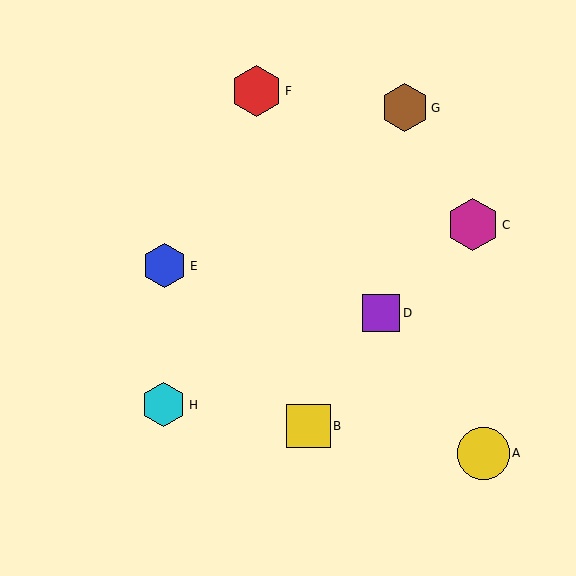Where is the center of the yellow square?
The center of the yellow square is at (308, 426).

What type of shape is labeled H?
Shape H is a cyan hexagon.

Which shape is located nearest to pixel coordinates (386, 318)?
The purple square (labeled D) at (381, 313) is nearest to that location.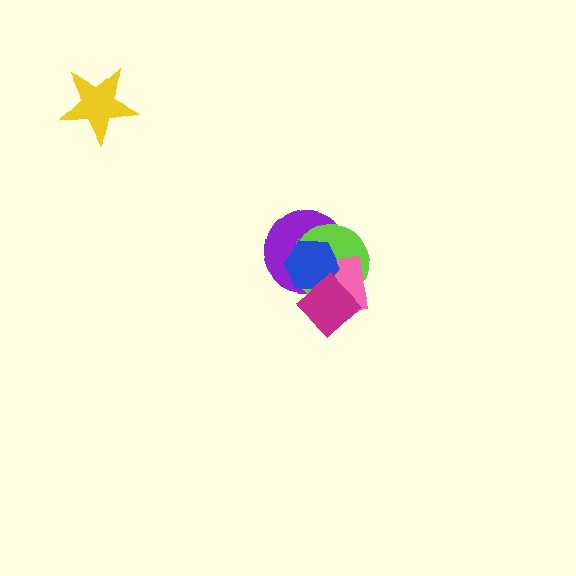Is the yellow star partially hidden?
No, no other shape covers it.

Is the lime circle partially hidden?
Yes, it is partially covered by another shape.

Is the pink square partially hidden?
Yes, it is partially covered by another shape.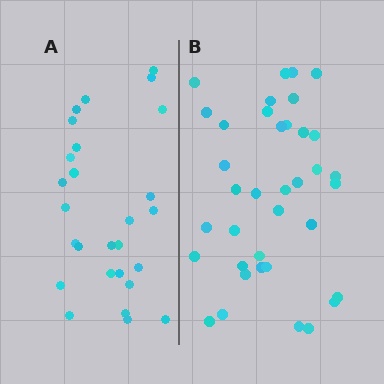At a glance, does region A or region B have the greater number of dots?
Region B (the right region) has more dots.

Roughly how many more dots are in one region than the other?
Region B has roughly 10 or so more dots than region A.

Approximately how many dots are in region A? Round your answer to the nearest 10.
About 30 dots. (The exact count is 27, which rounds to 30.)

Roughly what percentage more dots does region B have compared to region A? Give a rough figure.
About 35% more.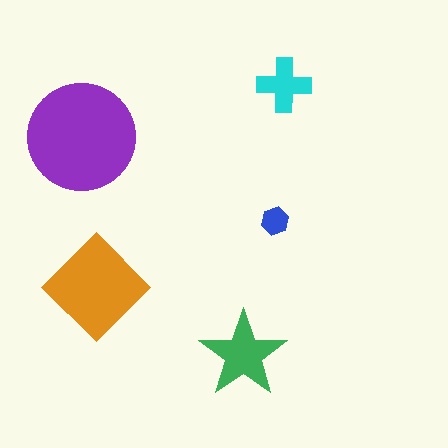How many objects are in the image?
There are 5 objects in the image.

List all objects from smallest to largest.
The blue hexagon, the cyan cross, the green star, the orange diamond, the purple circle.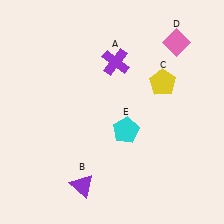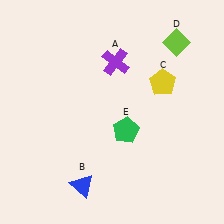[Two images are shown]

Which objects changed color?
B changed from purple to blue. D changed from pink to lime. E changed from cyan to green.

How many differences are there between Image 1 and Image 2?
There are 3 differences between the two images.